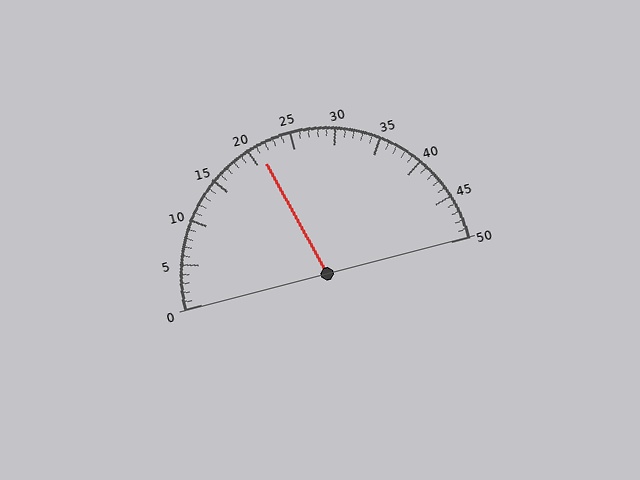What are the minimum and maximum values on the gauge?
The gauge ranges from 0 to 50.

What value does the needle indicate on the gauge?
The needle indicates approximately 21.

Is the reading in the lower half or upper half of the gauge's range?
The reading is in the lower half of the range (0 to 50).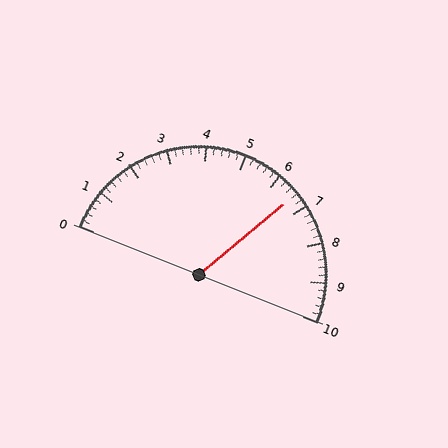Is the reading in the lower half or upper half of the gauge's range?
The reading is in the upper half of the range (0 to 10).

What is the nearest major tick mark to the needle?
The nearest major tick mark is 7.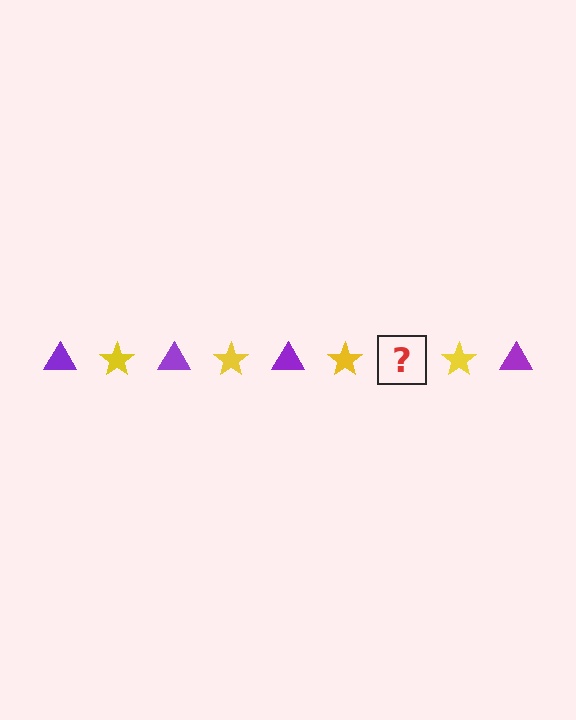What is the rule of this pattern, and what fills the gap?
The rule is that the pattern alternates between purple triangle and yellow star. The gap should be filled with a purple triangle.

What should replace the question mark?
The question mark should be replaced with a purple triangle.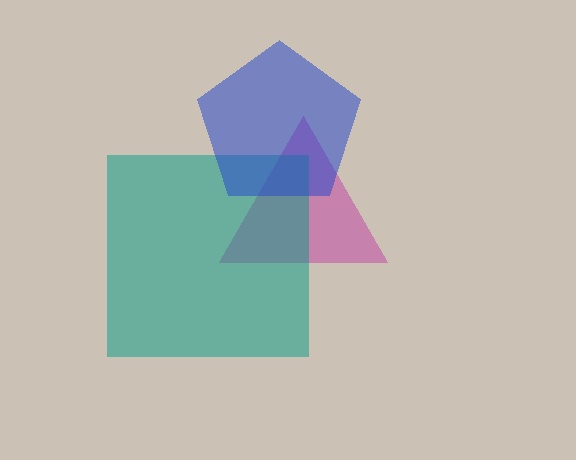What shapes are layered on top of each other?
The layered shapes are: a magenta triangle, a teal square, a blue pentagon.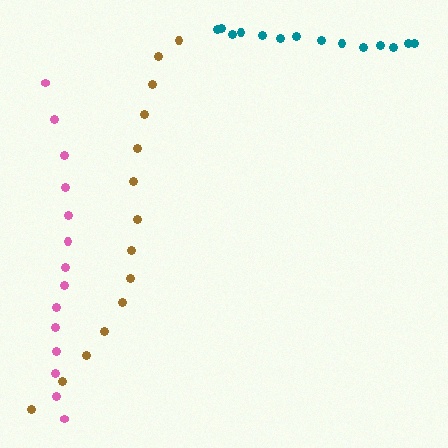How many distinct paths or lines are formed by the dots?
There are 3 distinct paths.